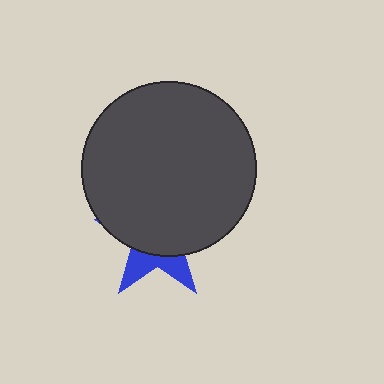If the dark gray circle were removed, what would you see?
You would see the complete blue star.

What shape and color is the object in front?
The object in front is a dark gray circle.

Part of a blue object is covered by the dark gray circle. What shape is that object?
It is a star.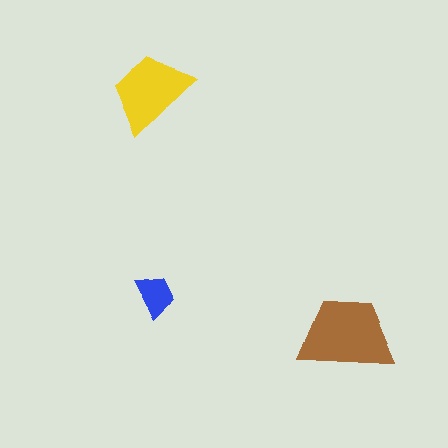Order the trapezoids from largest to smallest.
the brown one, the yellow one, the blue one.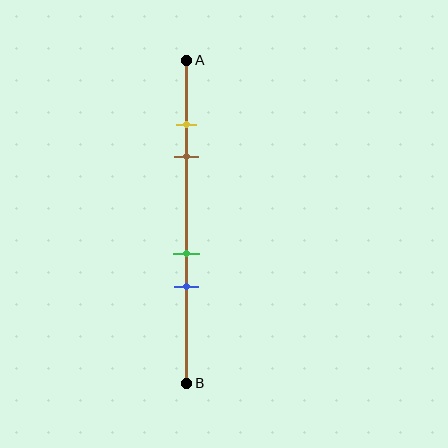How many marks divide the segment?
There are 4 marks dividing the segment.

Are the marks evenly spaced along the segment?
No, the marks are not evenly spaced.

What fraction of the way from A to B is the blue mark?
The blue mark is approximately 70% (0.7) of the way from A to B.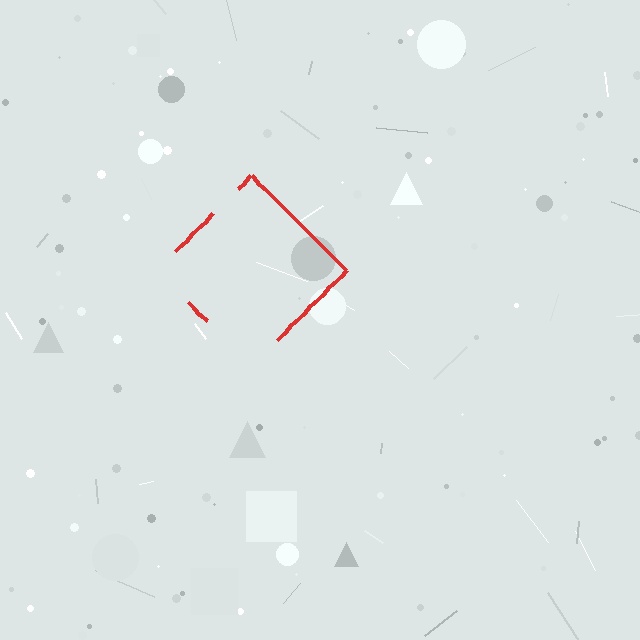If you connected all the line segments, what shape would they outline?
They would outline a diamond.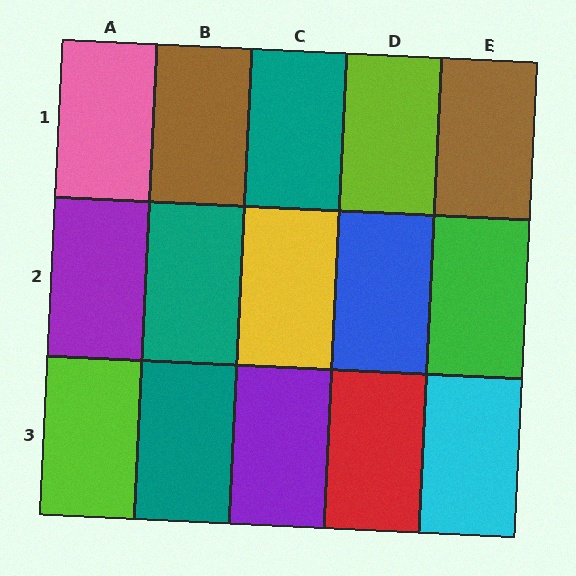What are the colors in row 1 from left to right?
Pink, brown, teal, lime, brown.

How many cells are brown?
2 cells are brown.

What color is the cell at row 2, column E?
Green.